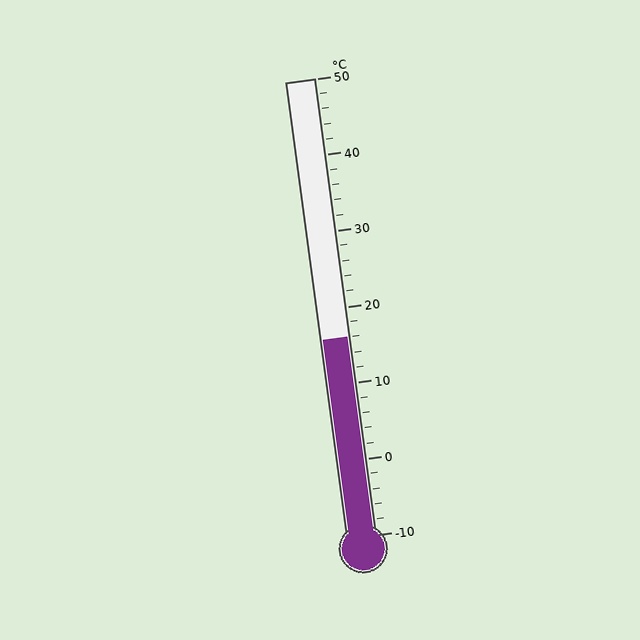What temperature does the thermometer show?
The thermometer shows approximately 16°C.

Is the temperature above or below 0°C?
The temperature is above 0°C.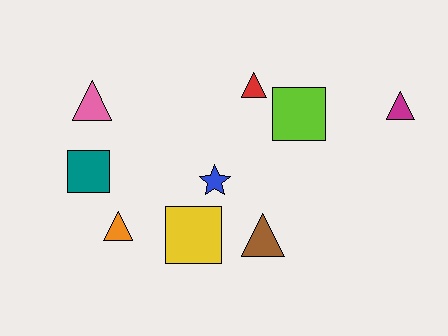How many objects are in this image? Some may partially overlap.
There are 9 objects.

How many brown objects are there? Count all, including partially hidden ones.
There is 1 brown object.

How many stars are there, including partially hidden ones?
There is 1 star.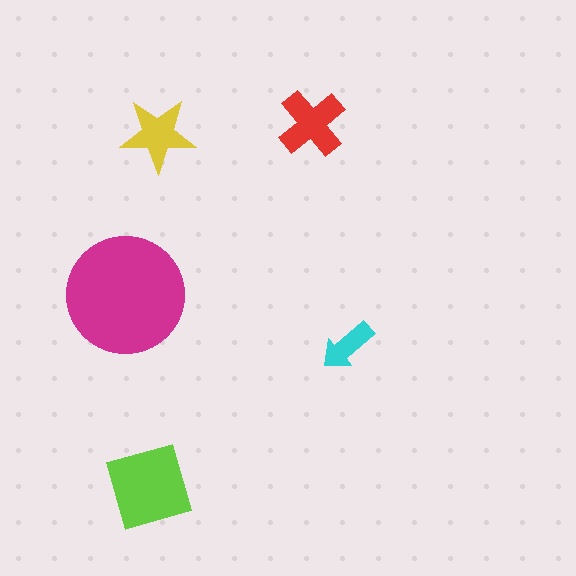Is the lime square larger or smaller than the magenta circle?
Smaller.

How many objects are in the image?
There are 5 objects in the image.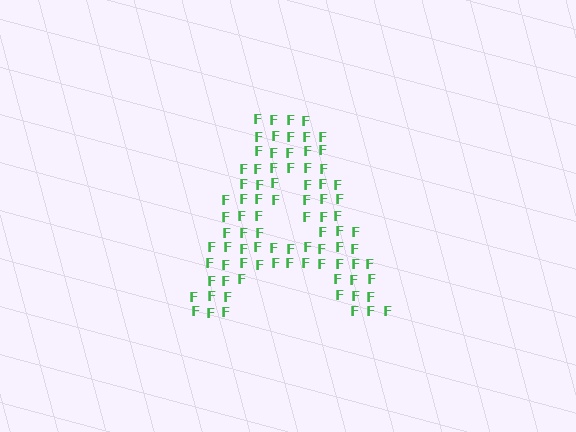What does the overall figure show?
The overall figure shows the letter A.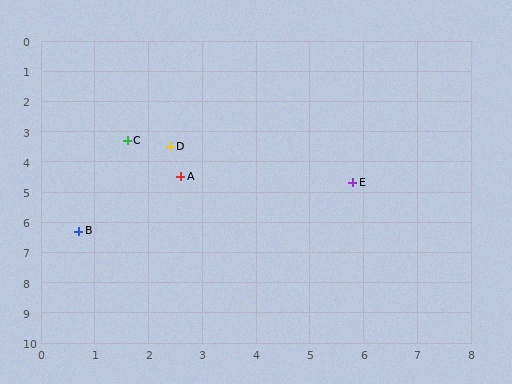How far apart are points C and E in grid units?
Points C and E are about 4.4 grid units apart.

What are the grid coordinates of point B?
Point B is at approximately (0.7, 6.3).